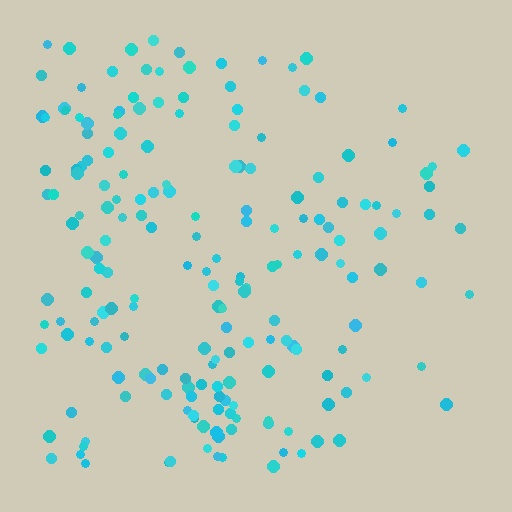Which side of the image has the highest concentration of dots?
The left.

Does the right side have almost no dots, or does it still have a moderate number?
Still a moderate number, just noticeably fewer than the left.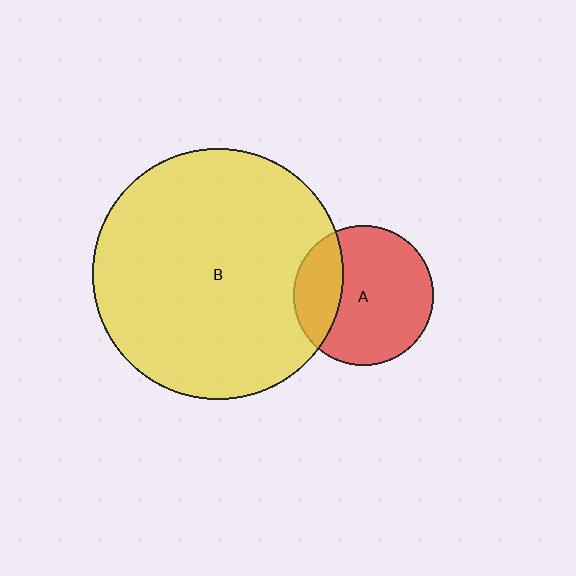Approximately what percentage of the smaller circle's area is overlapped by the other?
Approximately 25%.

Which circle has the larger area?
Circle B (yellow).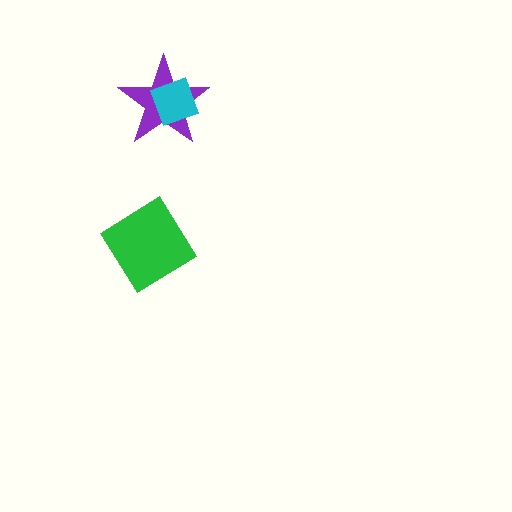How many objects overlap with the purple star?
1 object overlaps with the purple star.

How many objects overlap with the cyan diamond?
1 object overlaps with the cyan diamond.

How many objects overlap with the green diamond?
0 objects overlap with the green diamond.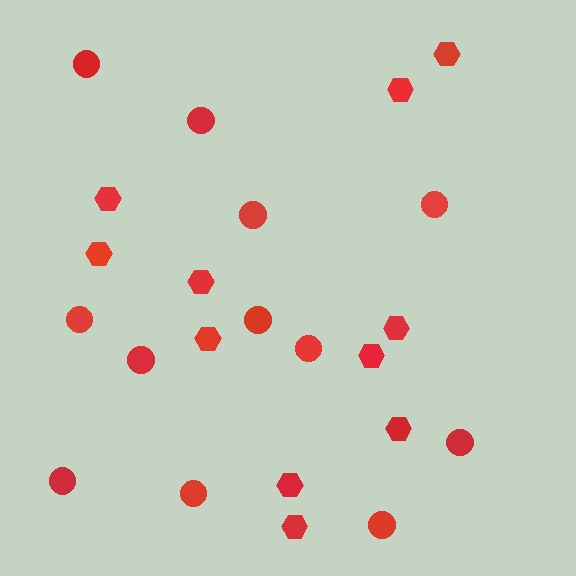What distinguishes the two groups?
There are 2 groups: one group of hexagons (11) and one group of circles (12).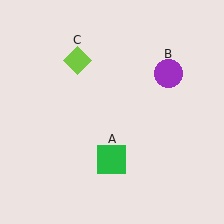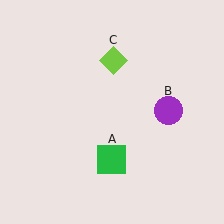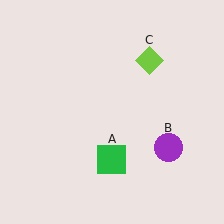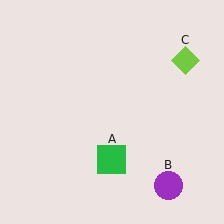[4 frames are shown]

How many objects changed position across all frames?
2 objects changed position: purple circle (object B), lime diamond (object C).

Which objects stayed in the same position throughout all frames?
Green square (object A) remained stationary.